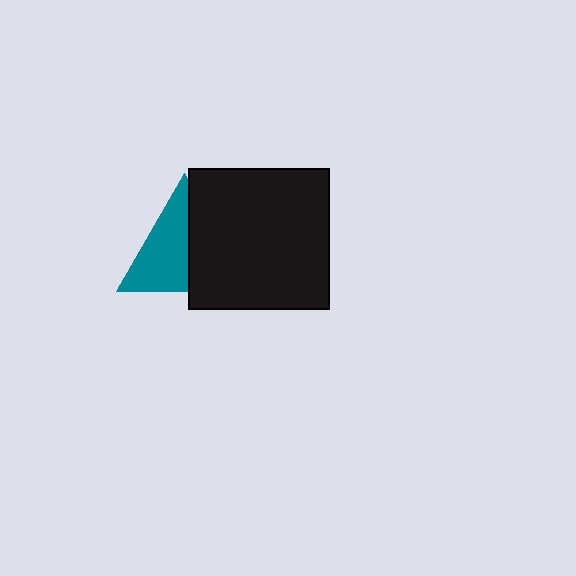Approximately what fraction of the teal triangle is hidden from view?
Roughly 46% of the teal triangle is hidden behind the black square.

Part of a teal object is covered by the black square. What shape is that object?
It is a triangle.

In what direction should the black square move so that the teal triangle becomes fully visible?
The black square should move right. That is the shortest direction to clear the overlap and leave the teal triangle fully visible.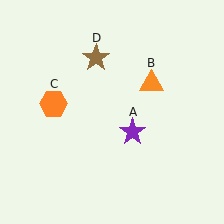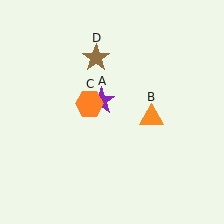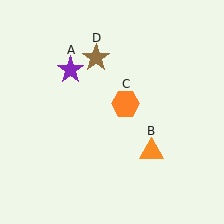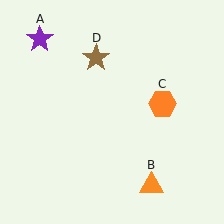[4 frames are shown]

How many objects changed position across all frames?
3 objects changed position: purple star (object A), orange triangle (object B), orange hexagon (object C).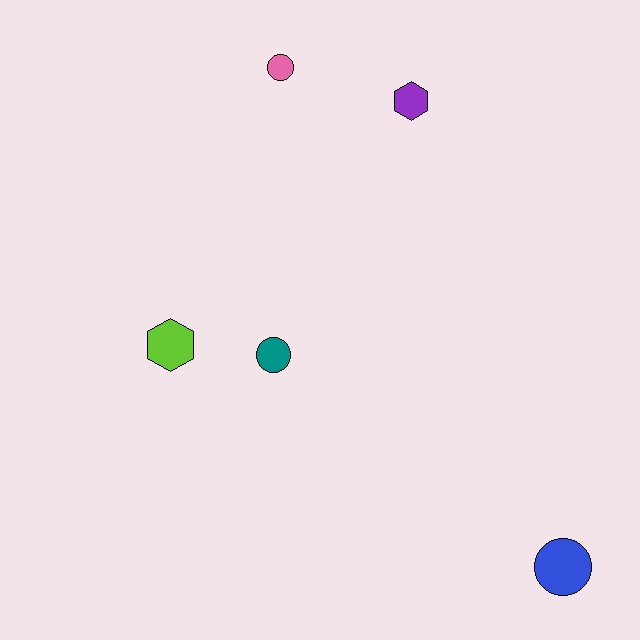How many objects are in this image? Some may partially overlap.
There are 5 objects.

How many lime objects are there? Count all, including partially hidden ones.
There is 1 lime object.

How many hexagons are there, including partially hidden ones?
There are 2 hexagons.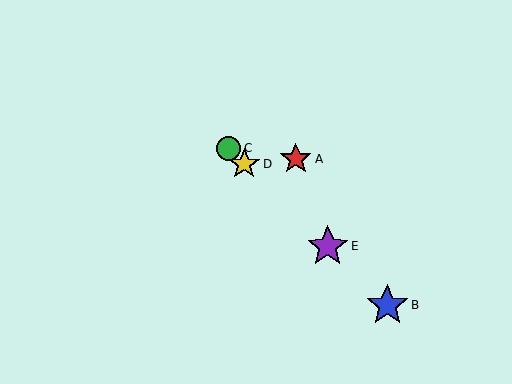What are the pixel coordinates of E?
Object E is at (328, 246).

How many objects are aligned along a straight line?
4 objects (B, C, D, E) are aligned along a straight line.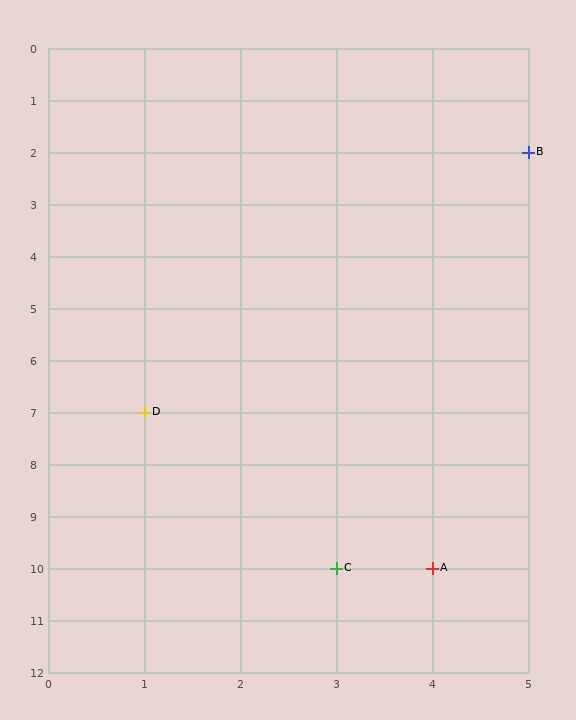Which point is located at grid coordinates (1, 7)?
Point D is at (1, 7).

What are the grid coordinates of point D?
Point D is at grid coordinates (1, 7).